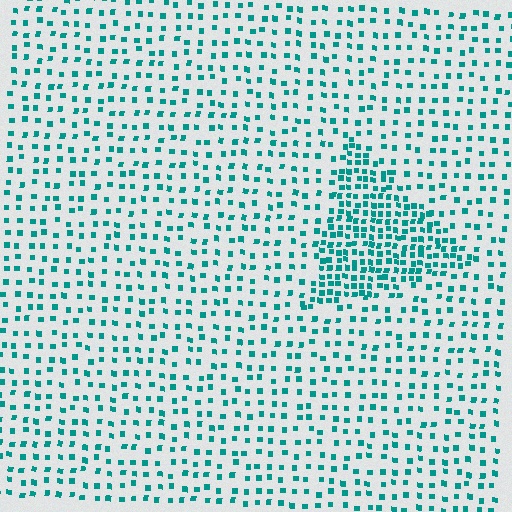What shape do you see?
I see a triangle.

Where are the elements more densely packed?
The elements are more densely packed inside the triangle boundary.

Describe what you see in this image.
The image contains small teal elements arranged at two different densities. A triangle-shaped region is visible where the elements are more densely packed than the surrounding area.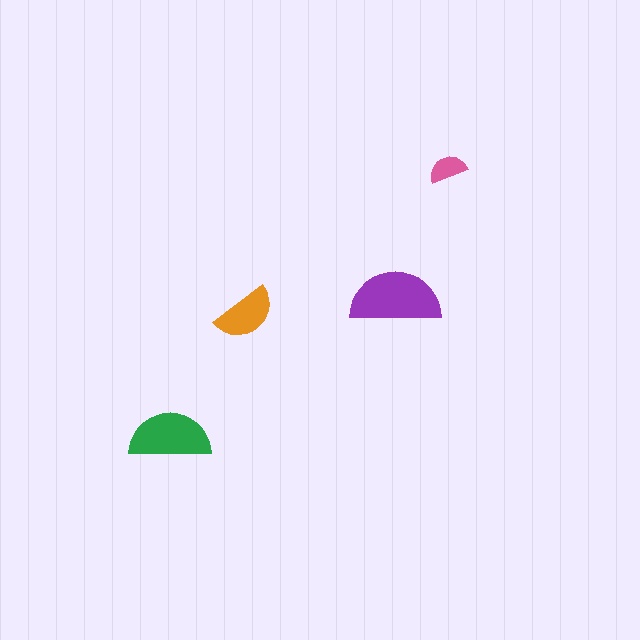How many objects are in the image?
There are 4 objects in the image.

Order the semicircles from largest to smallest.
the purple one, the green one, the orange one, the pink one.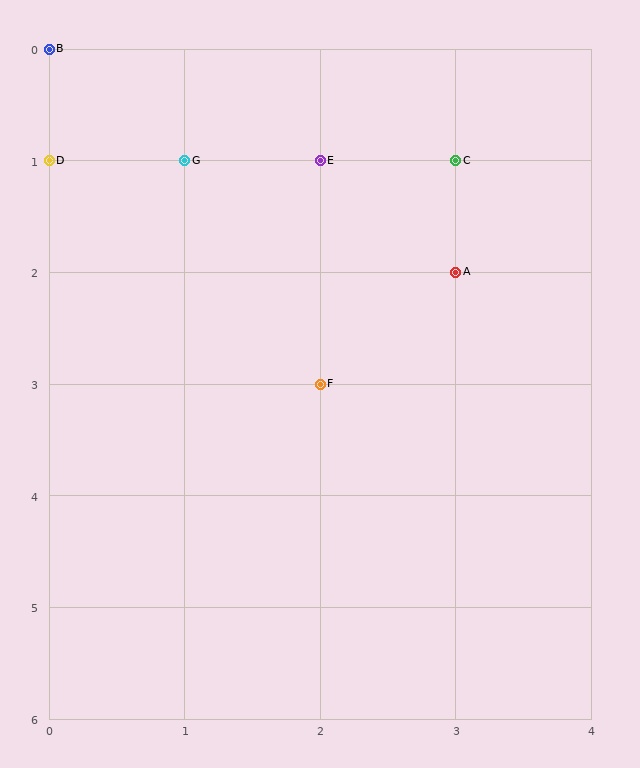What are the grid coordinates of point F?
Point F is at grid coordinates (2, 3).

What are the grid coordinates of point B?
Point B is at grid coordinates (0, 0).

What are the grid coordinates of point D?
Point D is at grid coordinates (0, 1).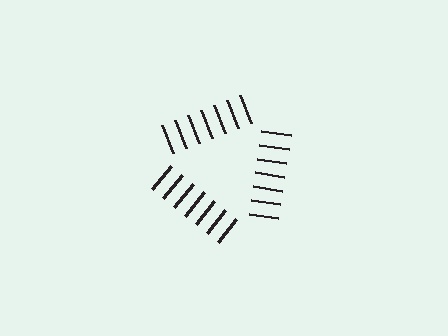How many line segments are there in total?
21 — 7 along each of the 3 edges.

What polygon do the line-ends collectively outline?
An illusory triangle — the line segments terminate on its edges but no continuous stroke is drawn.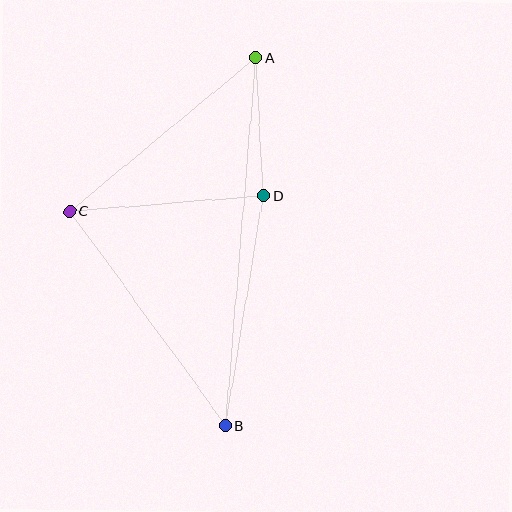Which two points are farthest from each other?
Points A and B are farthest from each other.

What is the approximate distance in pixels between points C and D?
The distance between C and D is approximately 194 pixels.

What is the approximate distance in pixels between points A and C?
The distance between A and C is approximately 241 pixels.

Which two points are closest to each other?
Points A and D are closest to each other.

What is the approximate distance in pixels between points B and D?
The distance between B and D is approximately 232 pixels.